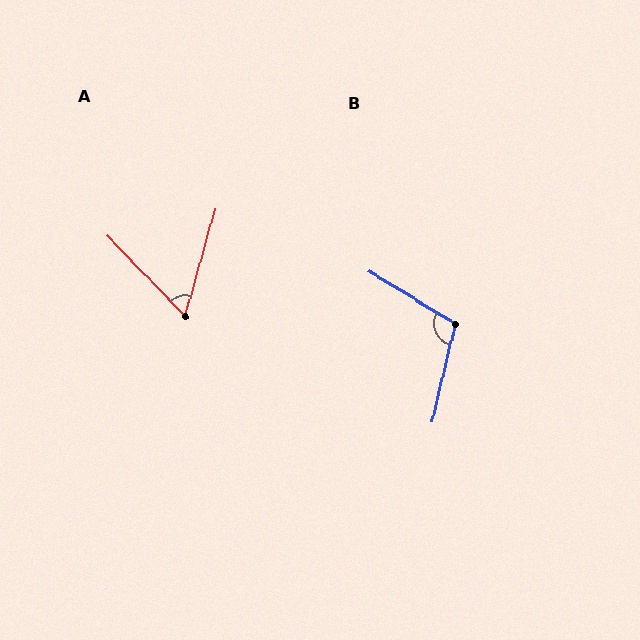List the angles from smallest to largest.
A (60°), B (109°).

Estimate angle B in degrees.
Approximately 109 degrees.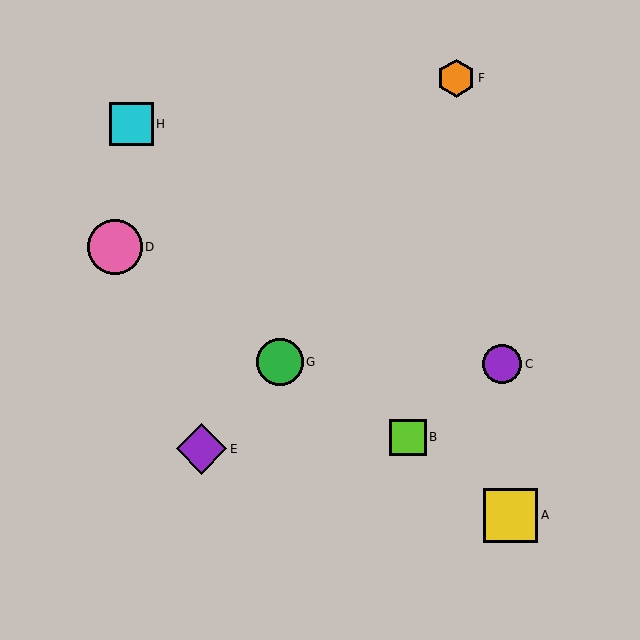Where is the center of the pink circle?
The center of the pink circle is at (115, 247).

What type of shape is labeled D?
Shape D is a pink circle.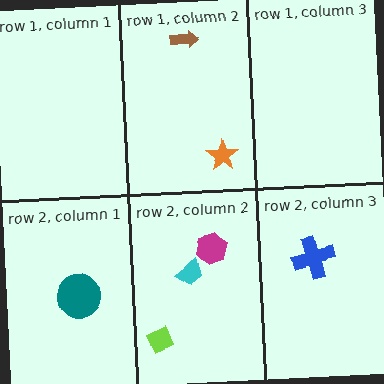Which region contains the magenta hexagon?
The row 2, column 2 region.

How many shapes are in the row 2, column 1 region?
1.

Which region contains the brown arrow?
The row 1, column 2 region.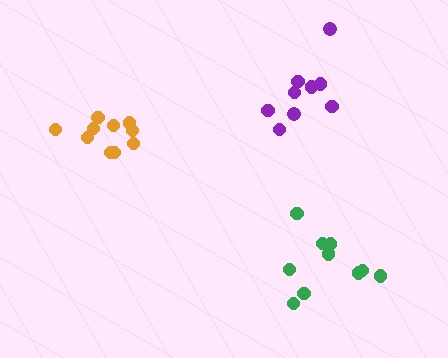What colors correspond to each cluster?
The clusters are colored: purple, orange, green.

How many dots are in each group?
Group 1: 9 dots, Group 2: 10 dots, Group 3: 10 dots (29 total).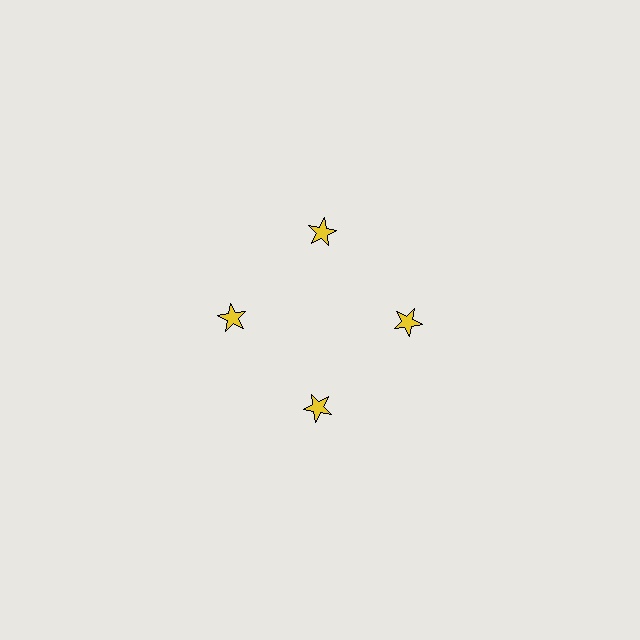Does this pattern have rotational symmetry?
Yes, this pattern has 4-fold rotational symmetry. It looks the same after rotating 90 degrees around the center.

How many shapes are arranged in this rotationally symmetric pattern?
There are 4 shapes, arranged in 4 groups of 1.